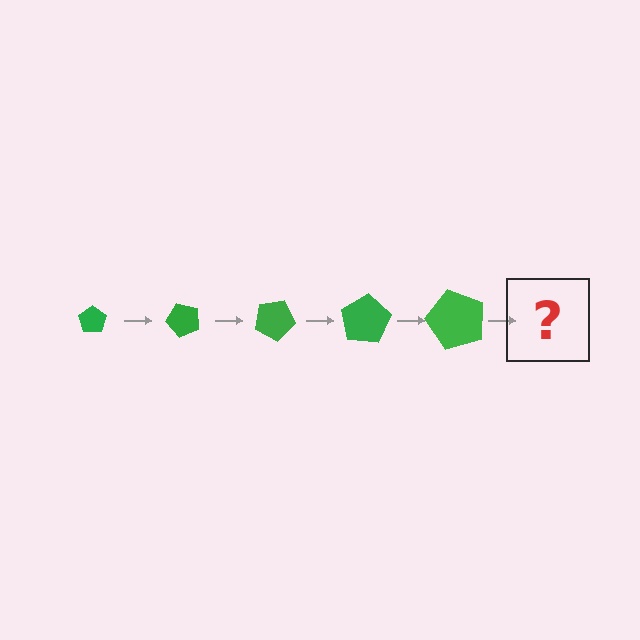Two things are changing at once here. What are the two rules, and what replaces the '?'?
The two rules are that the pentagon grows larger each step and it rotates 50 degrees each step. The '?' should be a pentagon, larger than the previous one and rotated 250 degrees from the start.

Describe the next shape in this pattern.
It should be a pentagon, larger than the previous one and rotated 250 degrees from the start.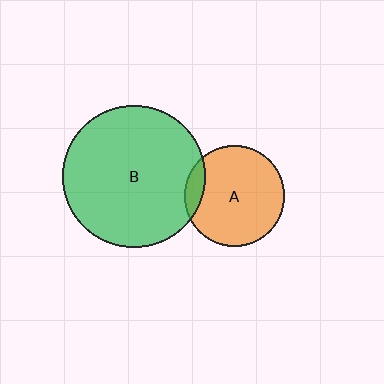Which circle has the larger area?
Circle B (green).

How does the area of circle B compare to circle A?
Approximately 2.0 times.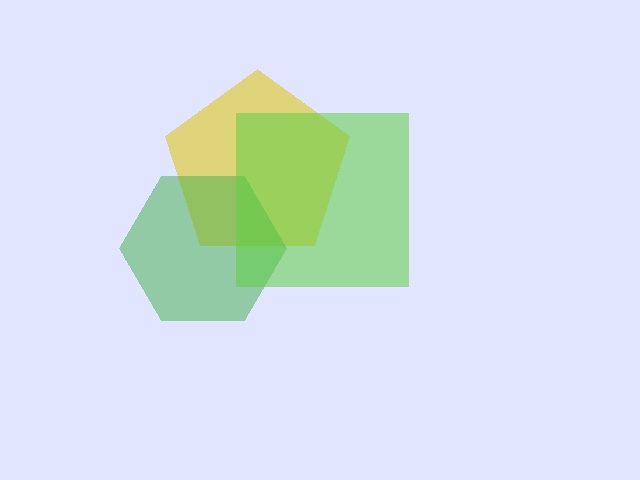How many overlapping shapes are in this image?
There are 3 overlapping shapes in the image.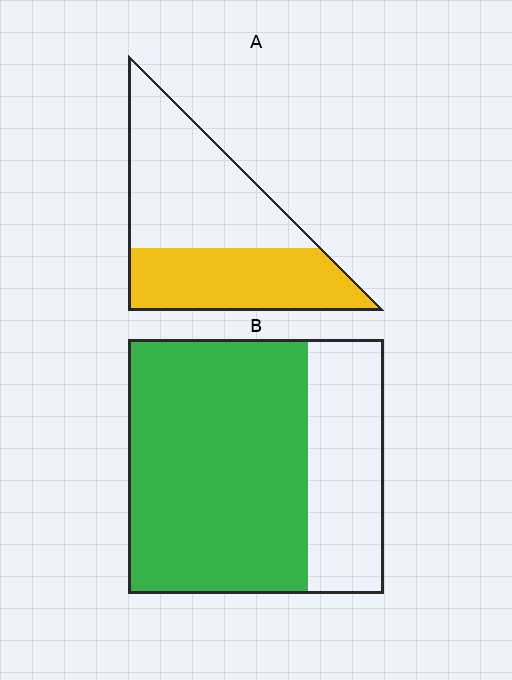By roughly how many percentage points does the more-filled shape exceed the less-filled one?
By roughly 25 percentage points (B over A).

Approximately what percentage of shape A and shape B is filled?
A is approximately 45% and B is approximately 70%.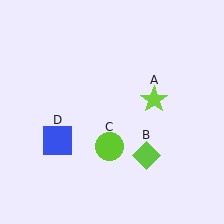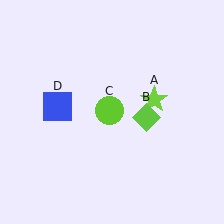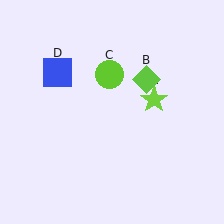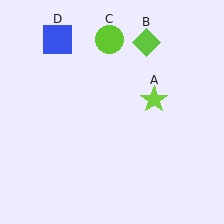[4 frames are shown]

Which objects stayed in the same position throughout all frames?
Lime star (object A) remained stationary.